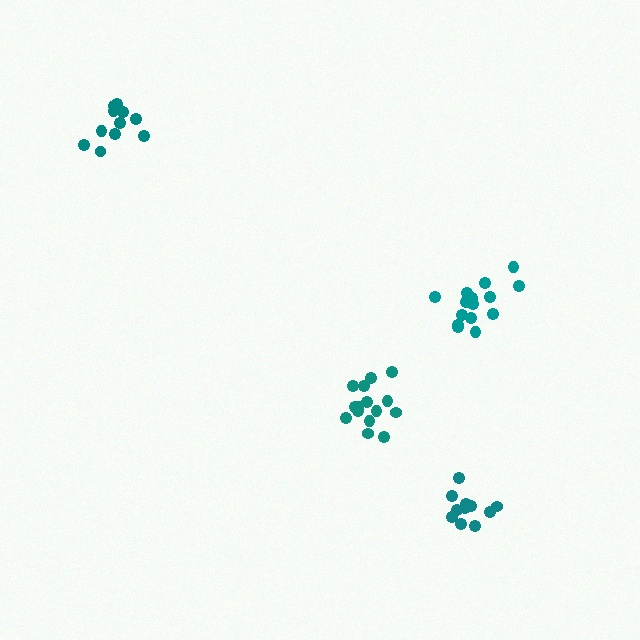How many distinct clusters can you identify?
There are 4 distinct clusters.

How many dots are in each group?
Group 1: 11 dots, Group 2: 15 dots, Group 3: 11 dots, Group 4: 15 dots (52 total).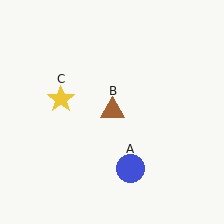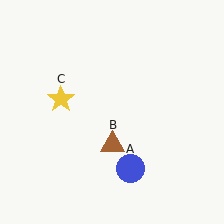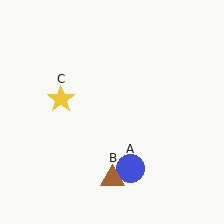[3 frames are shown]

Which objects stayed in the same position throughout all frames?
Blue circle (object A) and yellow star (object C) remained stationary.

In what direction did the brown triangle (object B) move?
The brown triangle (object B) moved down.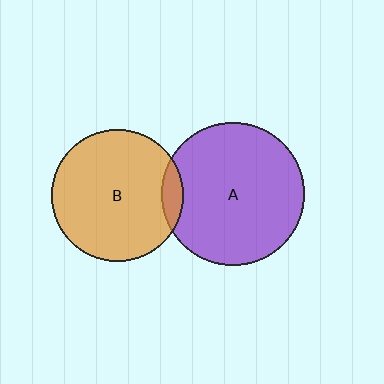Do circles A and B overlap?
Yes.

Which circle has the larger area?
Circle A (purple).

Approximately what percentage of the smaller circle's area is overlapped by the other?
Approximately 10%.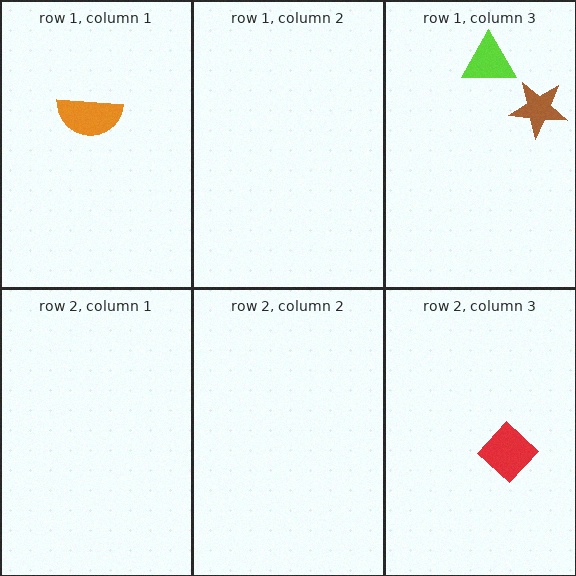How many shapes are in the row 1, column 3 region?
2.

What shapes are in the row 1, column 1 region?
The orange semicircle.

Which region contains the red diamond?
The row 2, column 3 region.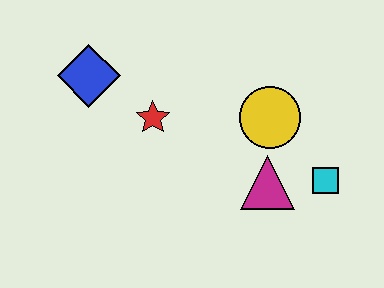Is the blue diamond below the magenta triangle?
No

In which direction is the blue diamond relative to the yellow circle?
The blue diamond is to the left of the yellow circle.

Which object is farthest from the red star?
The cyan square is farthest from the red star.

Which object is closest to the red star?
The blue diamond is closest to the red star.